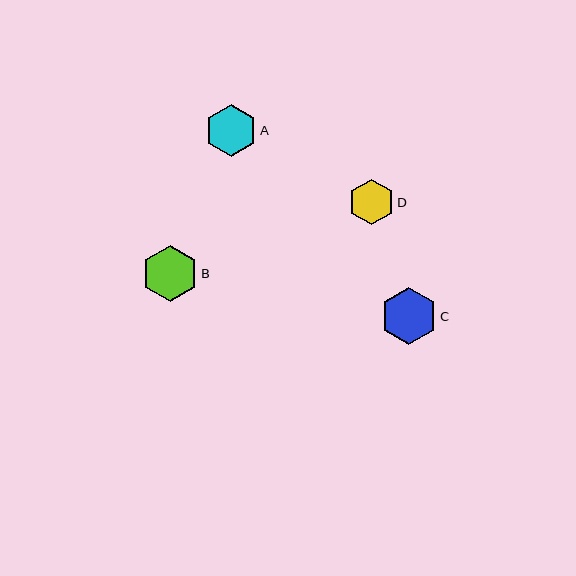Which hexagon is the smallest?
Hexagon D is the smallest with a size of approximately 46 pixels.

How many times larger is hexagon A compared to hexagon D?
Hexagon A is approximately 1.1 times the size of hexagon D.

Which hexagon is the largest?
Hexagon C is the largest with a size of approximately 57 pixels.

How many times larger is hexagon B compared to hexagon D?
Hexagon B is approximately 1.2 times the size of hexagon D.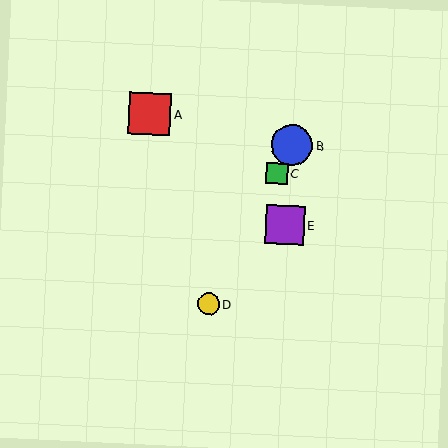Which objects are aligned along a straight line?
Objects B, C, D are aligned along a straight line.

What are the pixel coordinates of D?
Object D is at (208, 304).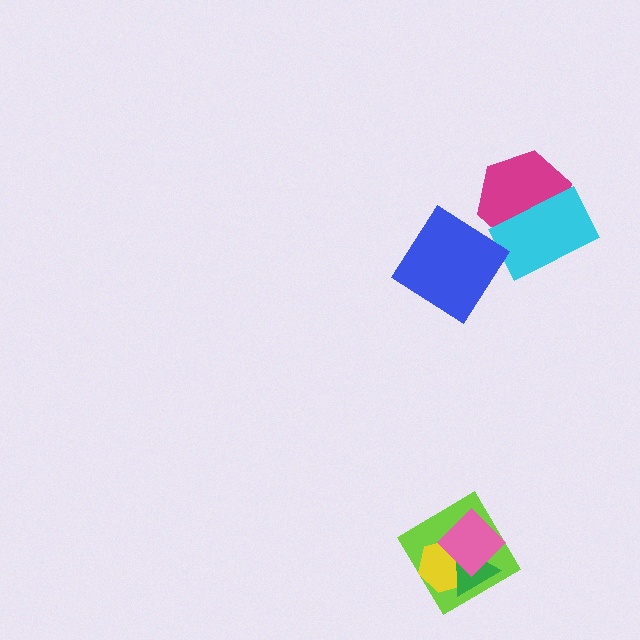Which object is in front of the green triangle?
The pink diamond is in front of the green triangle.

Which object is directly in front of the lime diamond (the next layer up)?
The yellow hexagon is directly in front of the lime diamond.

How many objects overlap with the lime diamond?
3 objects overlap with the lime diamond.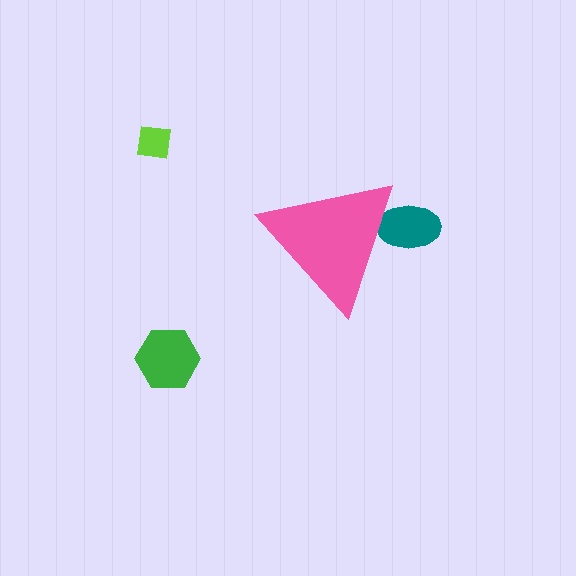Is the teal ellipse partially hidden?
Yes, the teal ellipse is partially hidden behind the pink triangle.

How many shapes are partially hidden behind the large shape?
1 shape is partially hidden.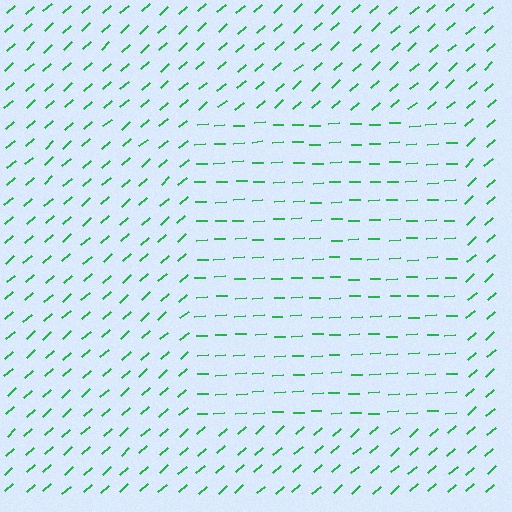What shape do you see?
I see a rectangle.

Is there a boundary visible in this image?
Yes, there is a texture boundary formed by a change in line orientation.